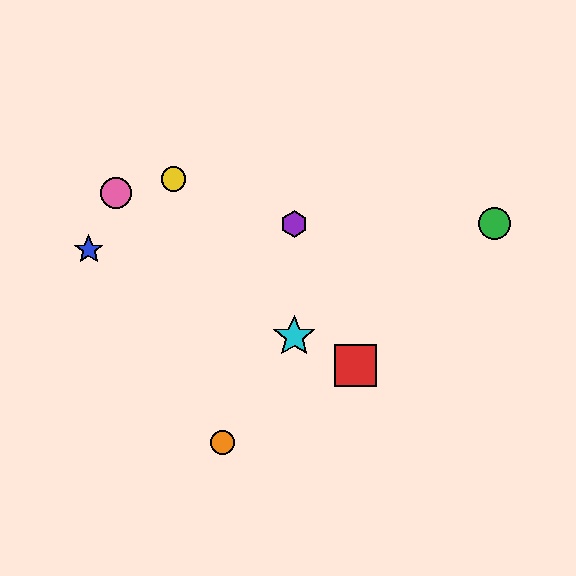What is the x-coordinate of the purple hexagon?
The purple hexagon is at x≈294.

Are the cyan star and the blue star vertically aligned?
No, the cyan star is at x≈294 and the blue star is at x≈89.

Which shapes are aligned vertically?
The purple hexagon, the cyan star are aligned vertically.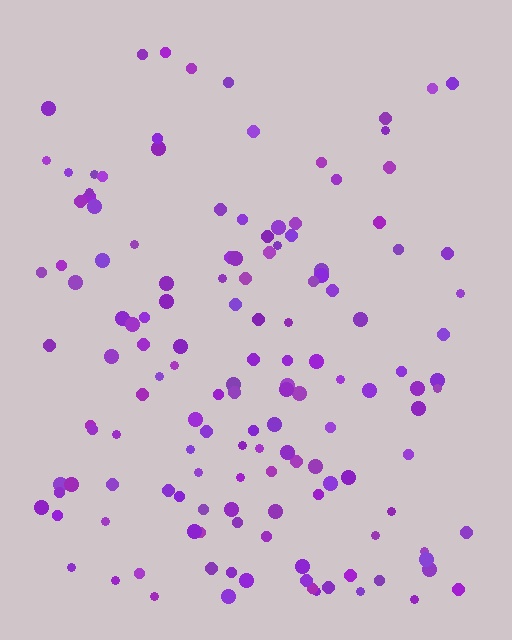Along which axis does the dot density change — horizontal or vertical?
Vertical.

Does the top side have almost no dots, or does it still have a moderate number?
Still a moderate number, just noticeably fewer than the bottom.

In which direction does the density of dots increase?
From top to bottom, with the bottom side densest.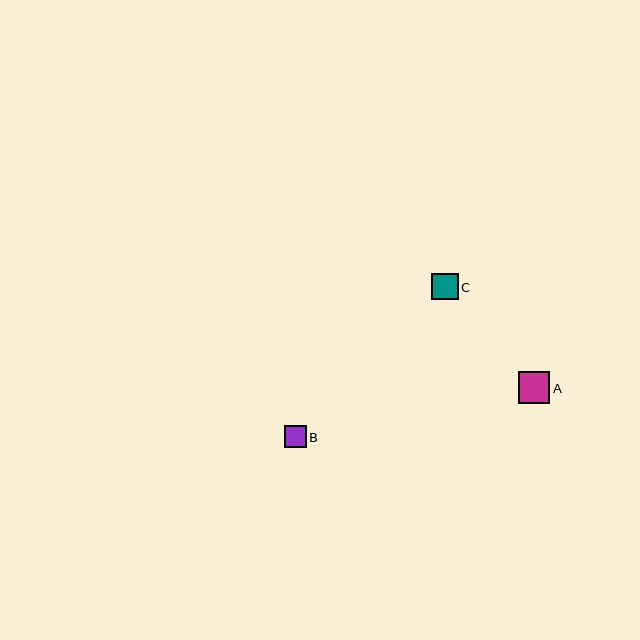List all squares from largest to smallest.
From largest to smallest: A, C, B.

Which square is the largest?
Square A is the largest with a size of approximately 31 pixels.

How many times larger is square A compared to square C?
Square A is approximately 1.2 times the size of square C.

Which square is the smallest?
Square B is the smallest with a size of approximately 22 pixels.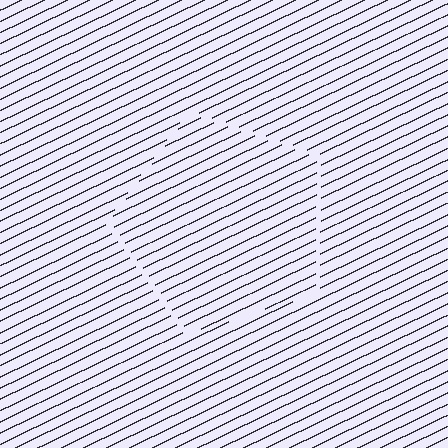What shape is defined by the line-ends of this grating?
An illusory pentagon. The interior of the shape contains the same grating, shifted by half a period — the contour is defined by the phase discontinuity where line-ends from the inner and outer gratings abut.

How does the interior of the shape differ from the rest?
The interior of the shape contains the same grating, shifted by half a period — the contour is defined by the phase discontinuity where line-ends from the inner and outer gratings abut.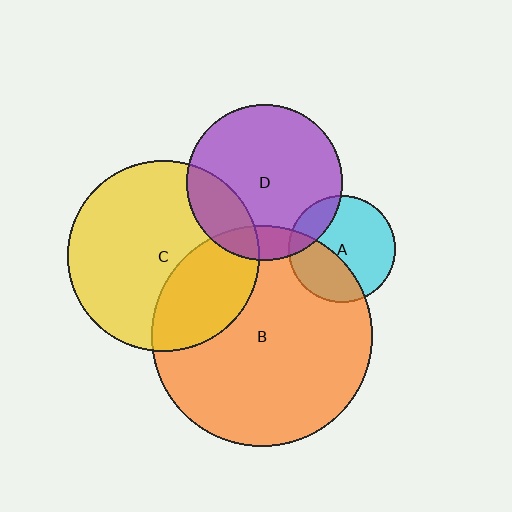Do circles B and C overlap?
Yes.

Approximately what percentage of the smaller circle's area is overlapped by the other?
Approximately 30%.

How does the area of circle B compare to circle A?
Approximately 4.2 times.